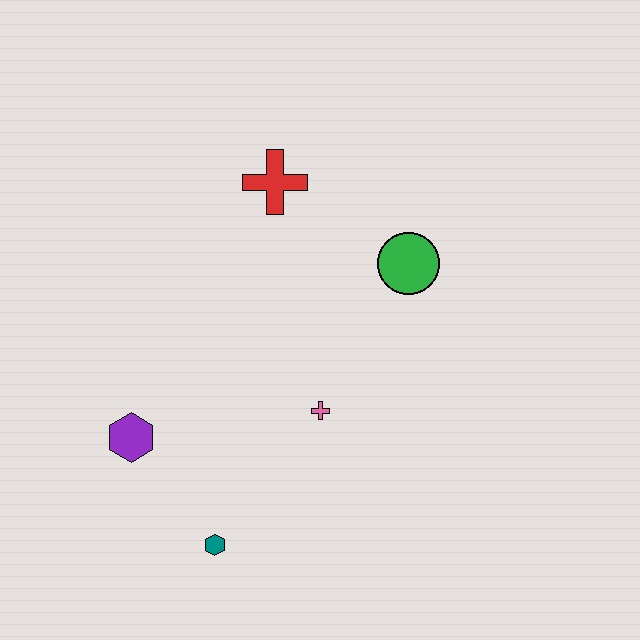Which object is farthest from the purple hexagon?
The green circle is farthest from the purple hexagon.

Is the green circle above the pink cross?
Yes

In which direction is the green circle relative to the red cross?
The green circle is to the right of the red cross.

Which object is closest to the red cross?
The green circle is closest to the red cross.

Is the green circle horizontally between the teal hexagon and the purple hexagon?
No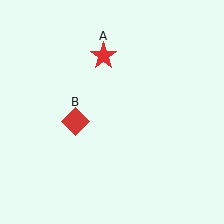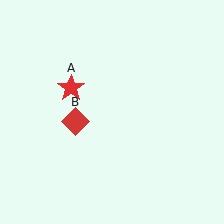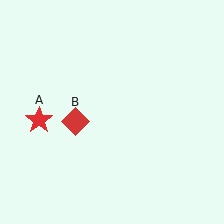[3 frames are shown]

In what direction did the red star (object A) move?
The red star (object A) moved down and to the left.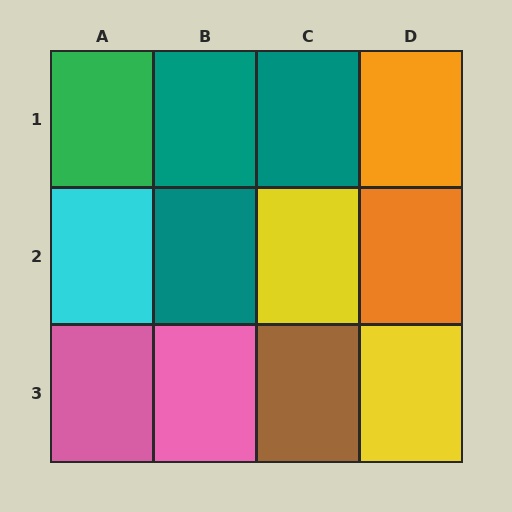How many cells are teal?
3 cells are teal.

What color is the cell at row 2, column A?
Cyan.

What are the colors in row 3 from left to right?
Pink, pink, brown, yellow.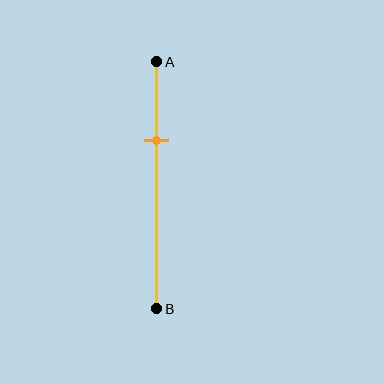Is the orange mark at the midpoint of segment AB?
No, the mark is at about 30% from A, not at the 50% midpoint.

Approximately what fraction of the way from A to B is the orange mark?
The orange mark is approximately 30% of the way from A to B.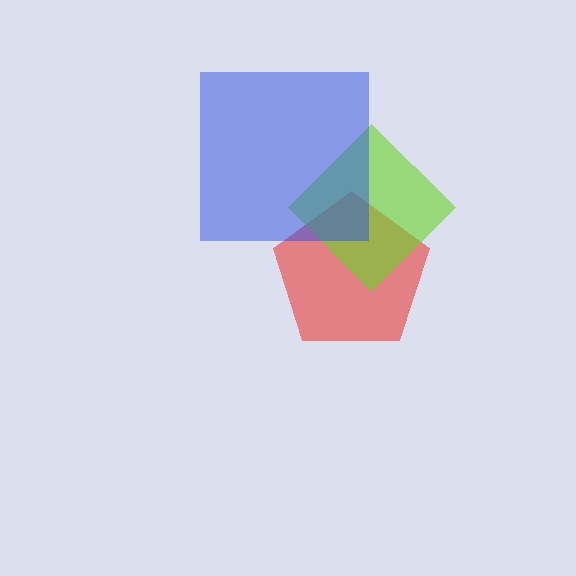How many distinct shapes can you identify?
There are 3 distinct shapes: a red pentagon, a lime diamond, a blue square.